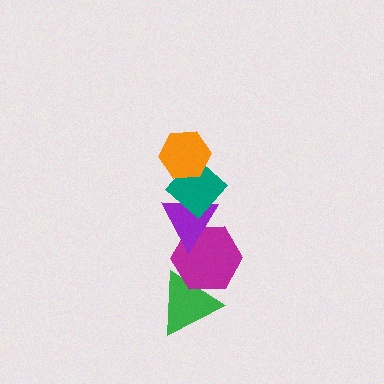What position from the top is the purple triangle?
The purple triangle is 3rd from the top.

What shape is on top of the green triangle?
The magenta hexagon is on top of the green triangle.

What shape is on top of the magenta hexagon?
The purple triangle is on top of the magenta hexagon.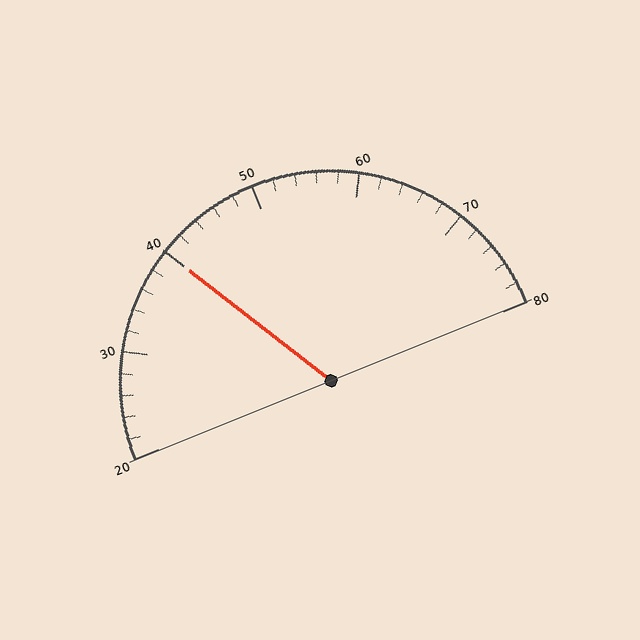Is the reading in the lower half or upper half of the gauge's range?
The reading is in the lower half of the range (20 to 80).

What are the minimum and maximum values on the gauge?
The gauge ranges from 20 to 80.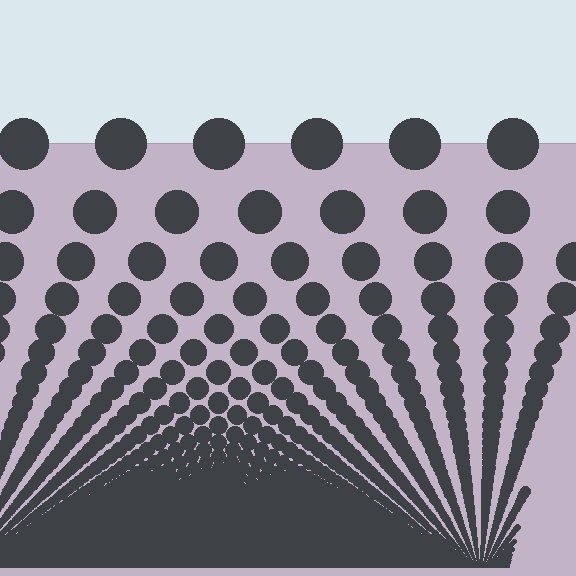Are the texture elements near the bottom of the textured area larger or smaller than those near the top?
Smaller. The gradient is inverted — elements near the bottom are smaller and denser.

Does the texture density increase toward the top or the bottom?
Density increases toward the bottom.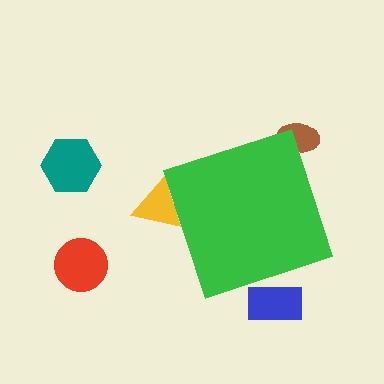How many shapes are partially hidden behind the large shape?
3 shapes are partially hidden.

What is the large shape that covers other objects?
A green diamond.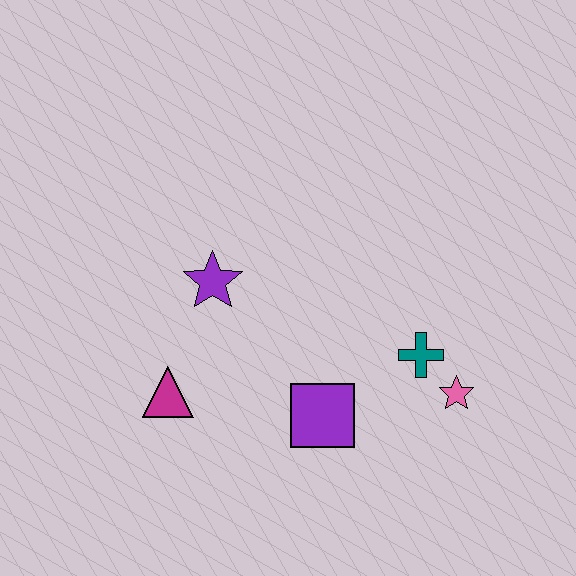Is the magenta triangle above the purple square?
Yes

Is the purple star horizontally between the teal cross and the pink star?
No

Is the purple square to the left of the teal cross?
Yes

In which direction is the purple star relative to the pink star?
The purple star is to the left of the pink star.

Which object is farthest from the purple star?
The pink star is farthest from the purple star.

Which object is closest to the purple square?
The teal cross is closest to the purple square.